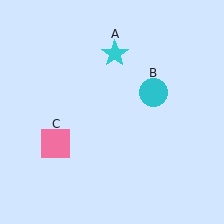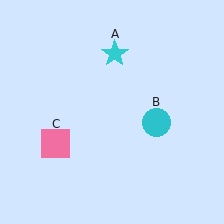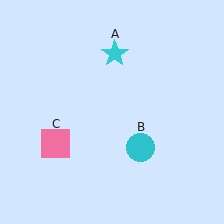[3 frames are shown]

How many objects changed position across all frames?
1 object changed position: cyan circle (object B).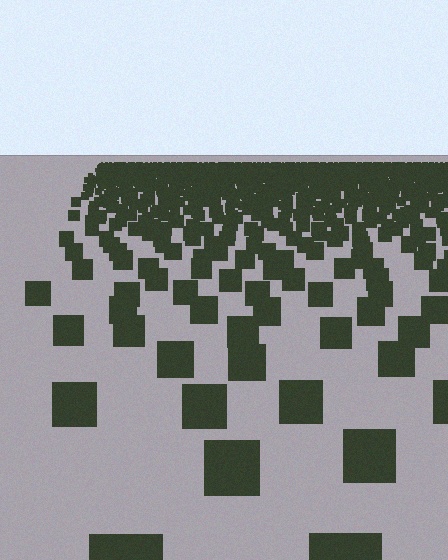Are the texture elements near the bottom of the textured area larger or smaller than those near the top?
Larger. Near the bottom, elements are closer to the viewer and appear at a bigger on-screen size.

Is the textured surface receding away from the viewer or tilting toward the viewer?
The surface is receding away from the viewer. Texture elements get smaller and denser toward the top.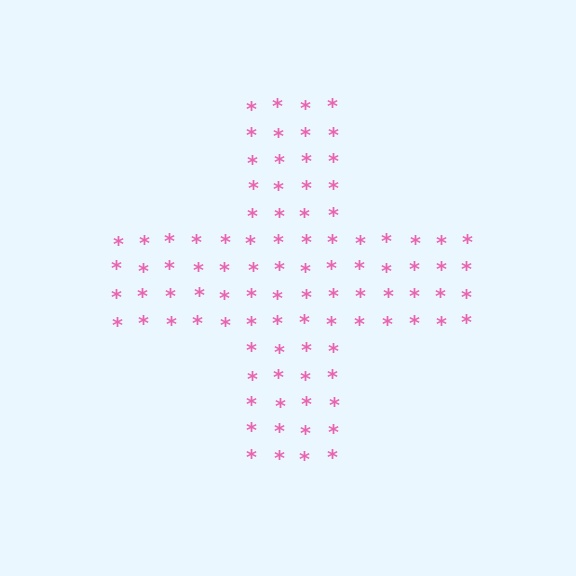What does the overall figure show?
The overall figure shows a cross.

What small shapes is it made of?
It is made of small asterisks.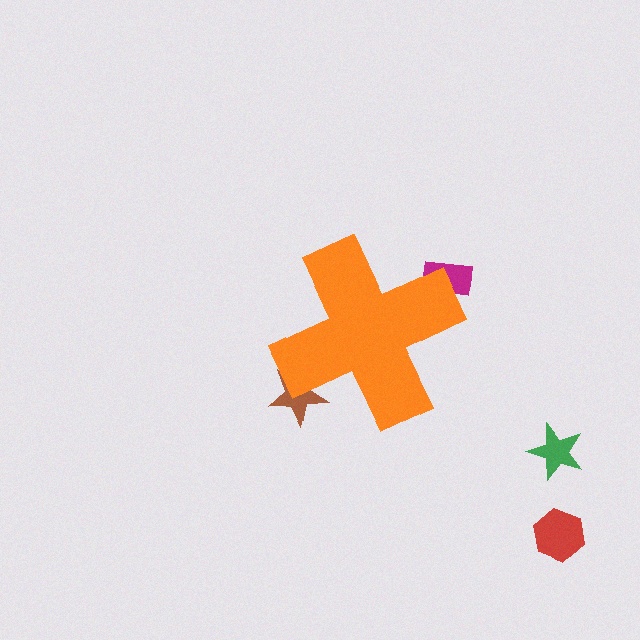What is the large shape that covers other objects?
An orange cross.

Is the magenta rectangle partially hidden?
Yes, the magenta rectangle is partially hidden behind the orange cross.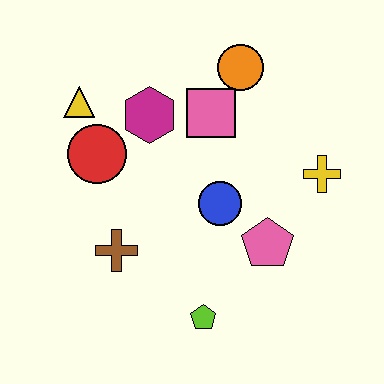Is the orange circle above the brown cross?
Yes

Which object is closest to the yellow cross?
The pink pentagon is closest to the yellow cross.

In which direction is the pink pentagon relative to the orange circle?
The pink pentagon is below the orange circle.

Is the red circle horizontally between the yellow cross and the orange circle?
No